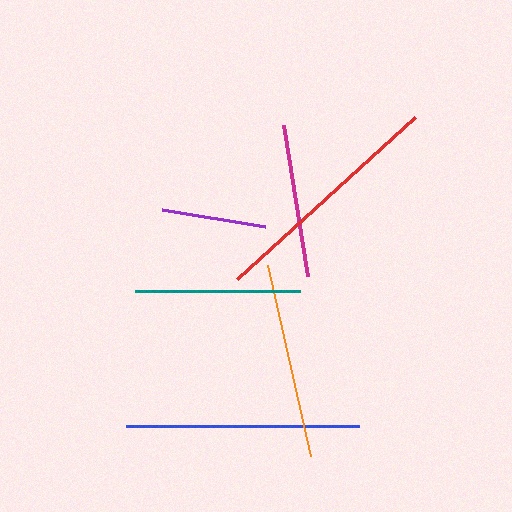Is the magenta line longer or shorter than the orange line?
The orange line is longer than the magenta line.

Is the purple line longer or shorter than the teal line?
The teal line is longer than the purple line.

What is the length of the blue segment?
The blue segment is approximately 233 pixels long.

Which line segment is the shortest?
The purple line is the shortest at approximately 105 pixels.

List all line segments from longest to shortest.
From longest to shortest: red, blue, orange, teal, magenta, purple.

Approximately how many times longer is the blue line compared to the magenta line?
The blue line is approximately 1.5 times the length of the magenta line.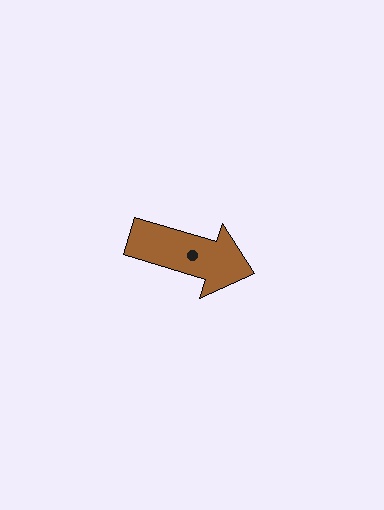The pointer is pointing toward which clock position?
Roughly 4 o'clock.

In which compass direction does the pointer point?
East.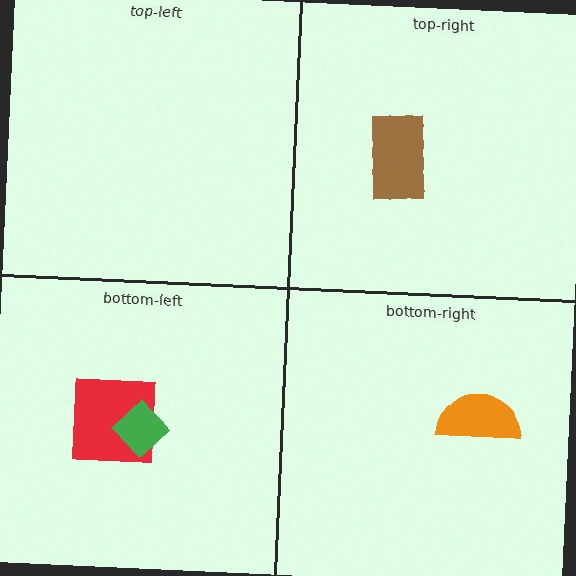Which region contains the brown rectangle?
The top-right region.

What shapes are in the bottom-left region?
The red square, the green diamond.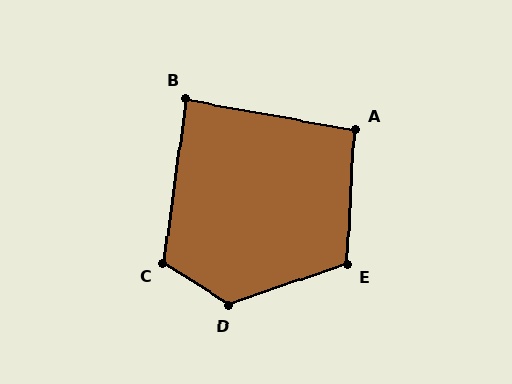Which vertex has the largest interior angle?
D, at approximately 128 degrees.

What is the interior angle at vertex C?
Approximately 115 degrees (obtuse).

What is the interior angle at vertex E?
Approximately 112 degrees (obtuse).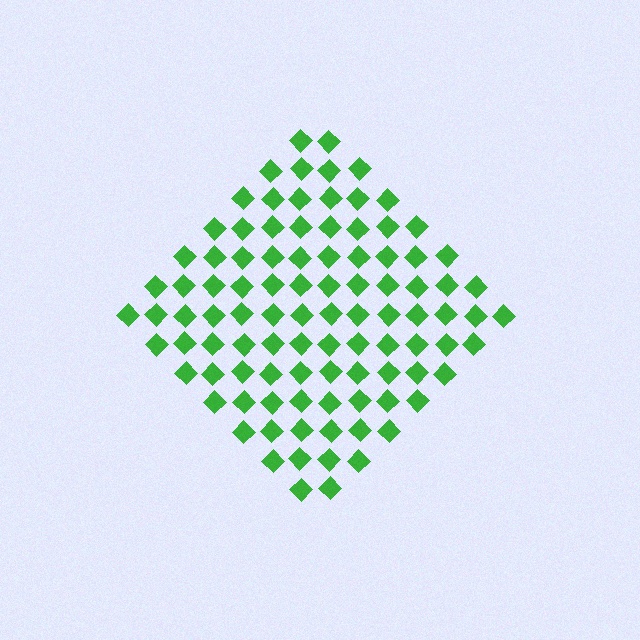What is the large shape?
The large shape is a diamond.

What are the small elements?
The small elements are diamonds.